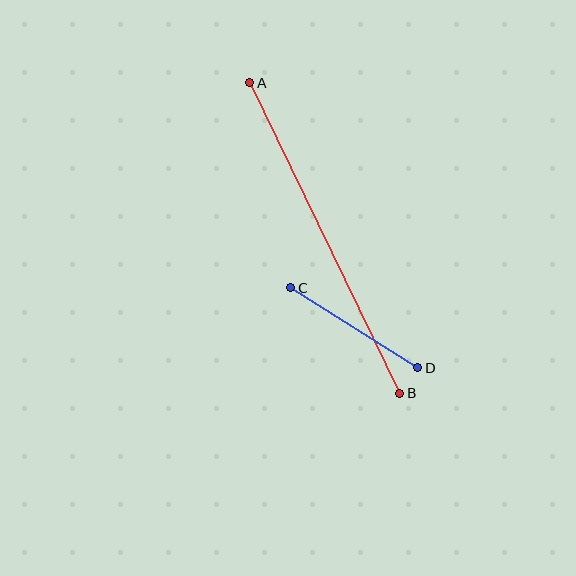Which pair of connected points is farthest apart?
Points A and B are farthest apart.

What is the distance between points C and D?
The distance is approximately 150 pixels.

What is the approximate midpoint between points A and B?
The midpoint is at approximately (325, 238) pixels.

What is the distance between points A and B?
The distance is approximately 345 pixels.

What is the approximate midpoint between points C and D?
The midpoint is at approximately (354, 328) pixels.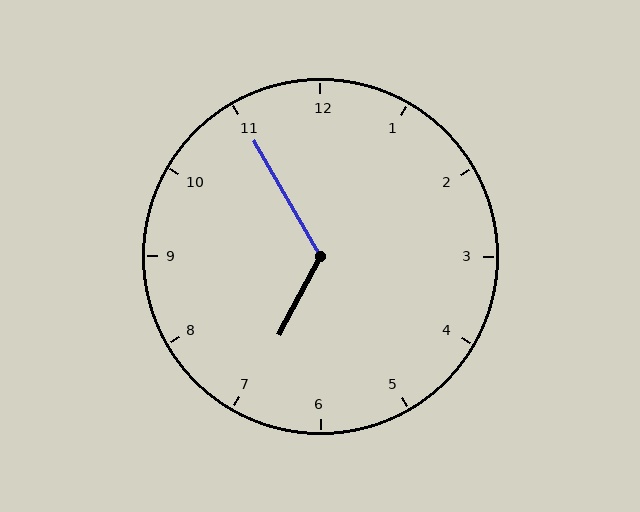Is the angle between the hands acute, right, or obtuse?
It is obtuse.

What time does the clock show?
6:55.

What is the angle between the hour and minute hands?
Approximately 122 degrees.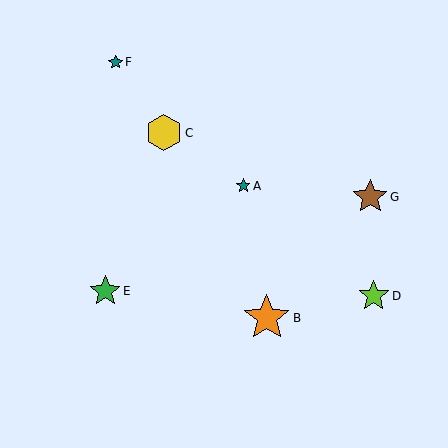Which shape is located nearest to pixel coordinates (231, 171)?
The teal star (labeled A) at (243, 186) is nearest to that location.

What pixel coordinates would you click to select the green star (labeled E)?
Click at (105, 291) to select the green star E.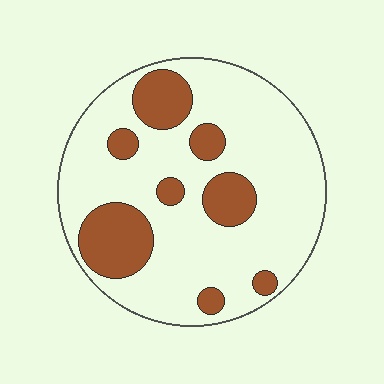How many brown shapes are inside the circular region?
8.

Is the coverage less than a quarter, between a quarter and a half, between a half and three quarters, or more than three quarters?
Less than a quarter.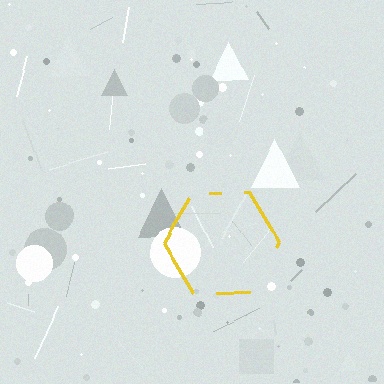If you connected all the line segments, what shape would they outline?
They would outline a hexagon.